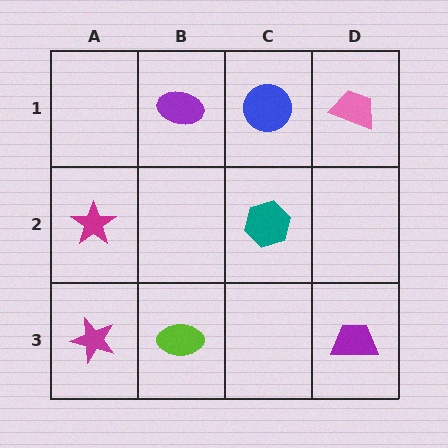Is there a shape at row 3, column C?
No, that cell is empty.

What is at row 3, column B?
A lime ellipse.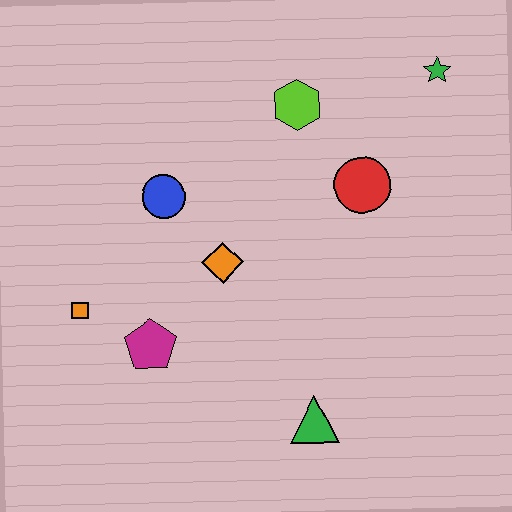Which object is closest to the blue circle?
The orange diamond is closest to the blue circle.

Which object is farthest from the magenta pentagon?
The green star is farthest from the magenta pentagon.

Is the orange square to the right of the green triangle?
No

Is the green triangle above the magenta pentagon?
No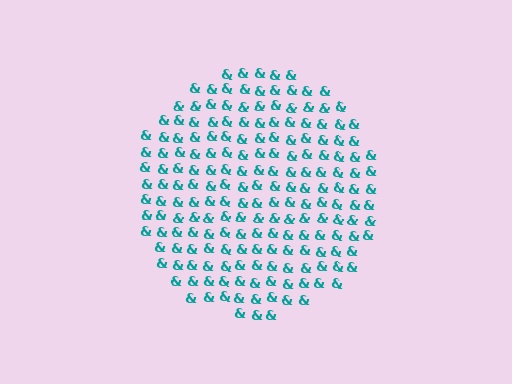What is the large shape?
The large shape is a circle.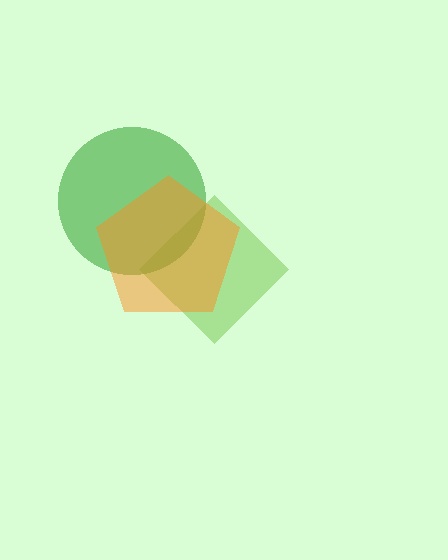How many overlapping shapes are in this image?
There are 3 overlapping shapes in the image.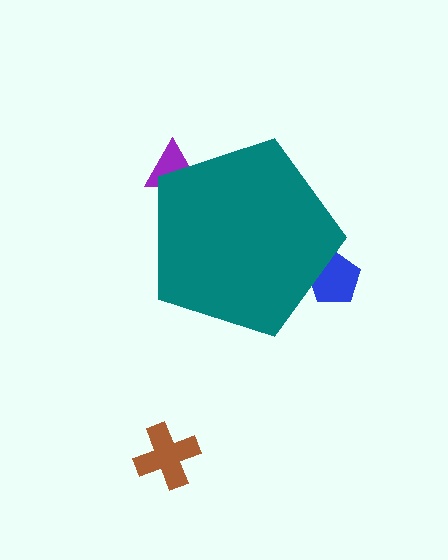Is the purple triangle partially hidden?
Yes, the purple triangle is partially hidden behind the teal pentagon.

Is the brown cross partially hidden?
No, the brown cross is fully visible.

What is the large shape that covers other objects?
A teal pentagon.